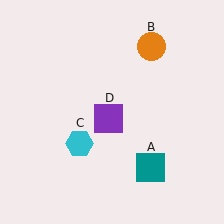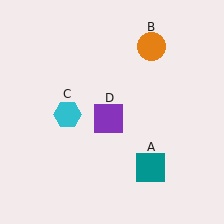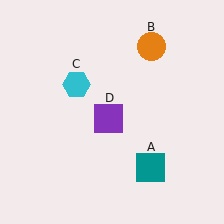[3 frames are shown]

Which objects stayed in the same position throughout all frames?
Teal square (object A) and orange circle (object B) and purple square (object D) remained stationary.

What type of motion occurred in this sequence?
The cyan hexagon (object C) rotated clockwise around the center of the scene.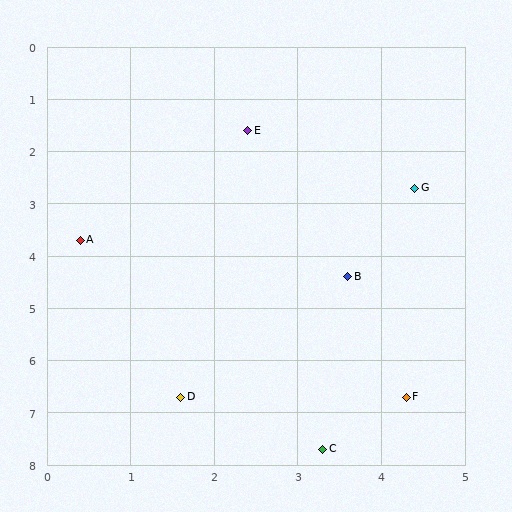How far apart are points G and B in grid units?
Points G and B are about 1.9 grid units apart.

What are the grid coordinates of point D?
Point D is at approximately (1.6, 6.7).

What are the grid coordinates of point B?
Point B is at approximately (3.6, 4.4).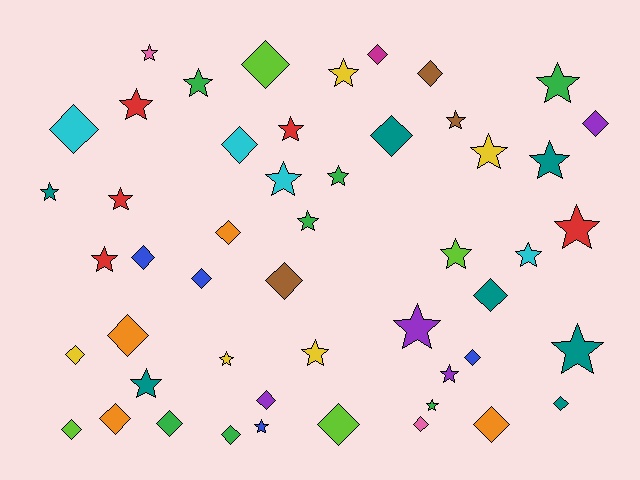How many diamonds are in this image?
There are 24 diamonds.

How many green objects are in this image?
There are 7 green objects.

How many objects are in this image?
There are 50 objects.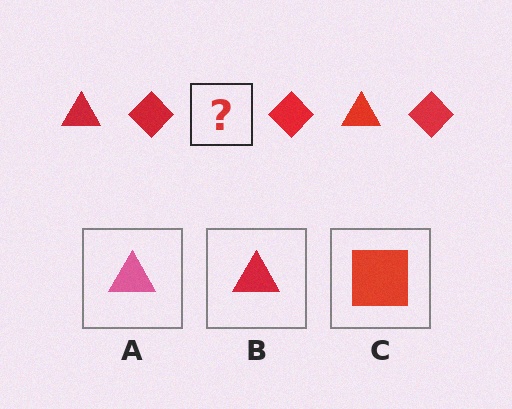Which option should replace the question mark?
Option B.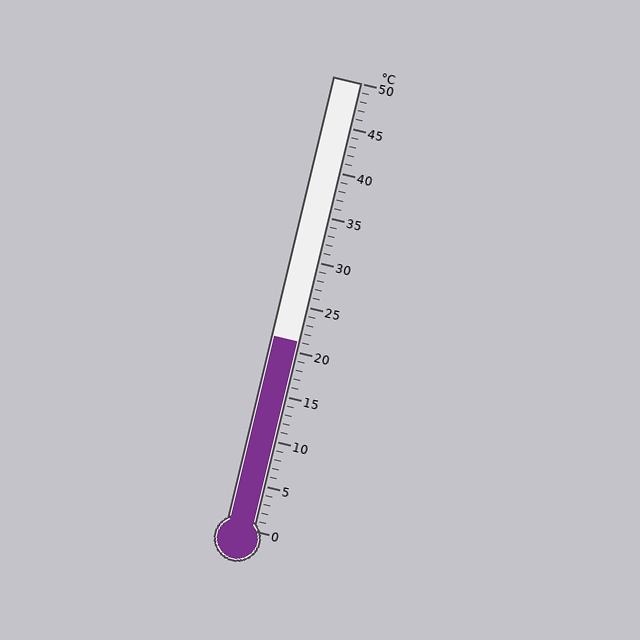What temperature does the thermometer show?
The thermometer shows approximately 21°C.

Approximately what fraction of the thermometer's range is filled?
The thermometer is filled to approximately 40% of its range.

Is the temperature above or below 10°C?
The temperature is above 10°C.